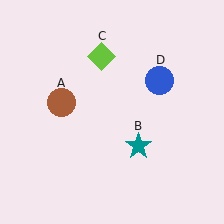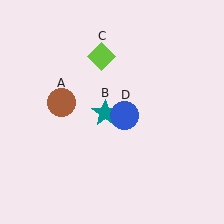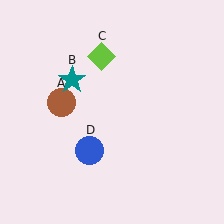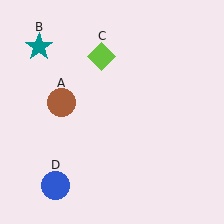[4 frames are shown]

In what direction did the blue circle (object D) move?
The blue circle (object D) moved down and to the left.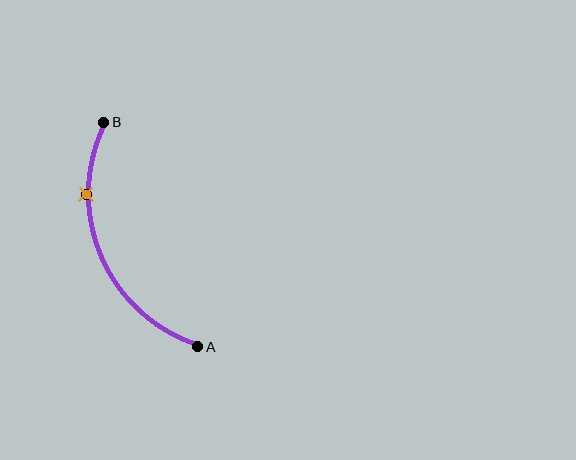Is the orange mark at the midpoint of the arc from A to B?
No. The orange mark lies on the arc but is closer to endpoint B. The arc midpoint would be at the point on the curve equidistant along the arc from both A and B.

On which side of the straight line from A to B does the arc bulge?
The arc bulges to the left of the straight line connecting A and B.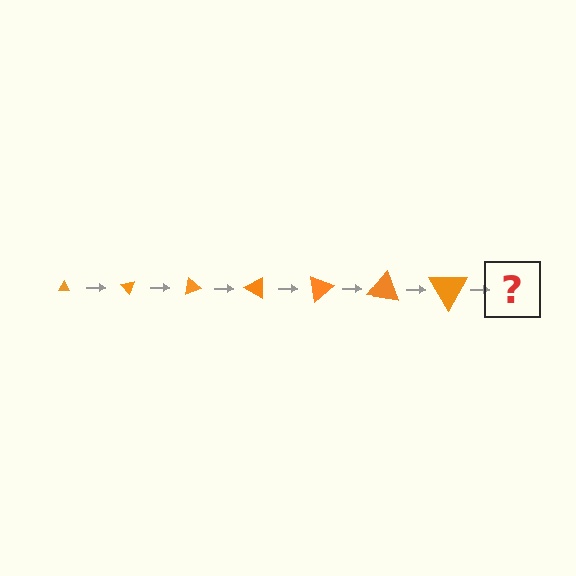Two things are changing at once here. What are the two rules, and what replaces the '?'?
The two rules are that the triangle grows larger each step and it rotates 50 degrees each step. The '?' should be a triangle, larger than the previous one and rotated 350 degrees from the start.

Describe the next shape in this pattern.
It should be a triangle, larger than the previous one and rotated 350 degrees from the start.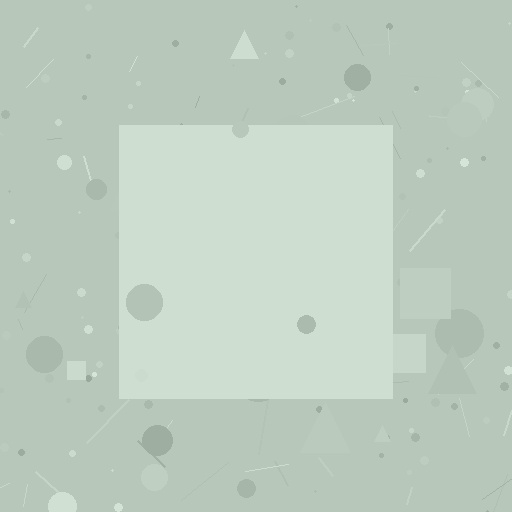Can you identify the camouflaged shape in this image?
The camouflaged shape is a square.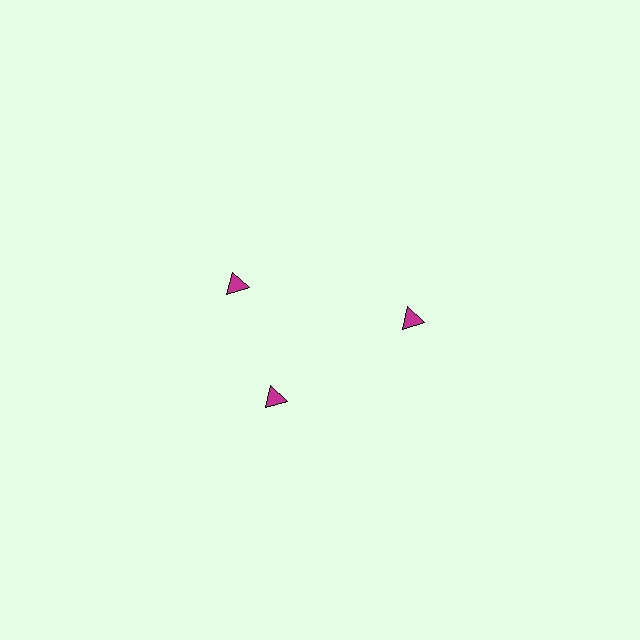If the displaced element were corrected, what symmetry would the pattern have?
It would have 3-fold rotational symmetry — the pattern would map onto itself every 120 degrees.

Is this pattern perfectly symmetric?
No. The 3 magenta triangles are arranged in a ring, but one element near the 11 o'clock position is rotated out of alignment along the ring, breaking the 3-fold rotational symmetry.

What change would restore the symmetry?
The symmetry would be restored by rotating it back into even spacing with its neighbors so that all 3 triangles sit at equal angles and equal distance from the center.